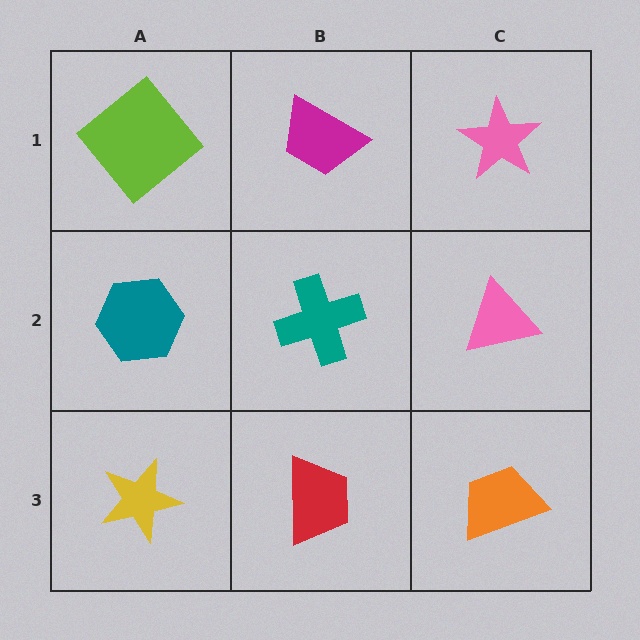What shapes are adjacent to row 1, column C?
A pink triangle (row 2, column C), a magenta trapezoid (row 1, column B).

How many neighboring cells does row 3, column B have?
3.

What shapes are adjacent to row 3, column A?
A teal hexagon (row 2, column A), a red trapezoid (row 3, column B).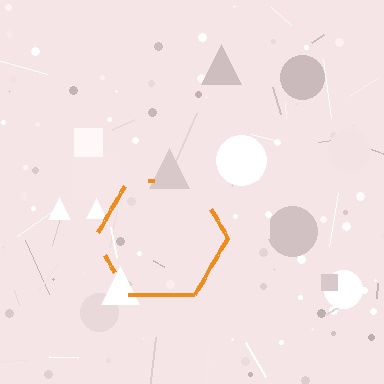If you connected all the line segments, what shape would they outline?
They would outline a hexagon.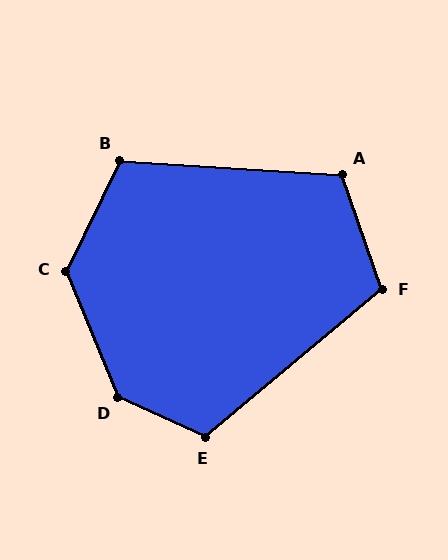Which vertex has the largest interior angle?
D, at approximately 137 degrees.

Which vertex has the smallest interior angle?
F, at approximately 111 degrees.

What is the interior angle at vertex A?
Approximately 113 degrees (obtuse).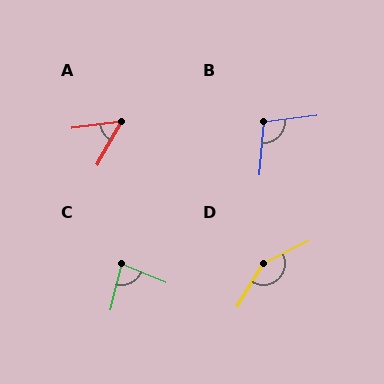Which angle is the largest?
D, at approximately 147 degrees.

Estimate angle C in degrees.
Approximately 82 degrees.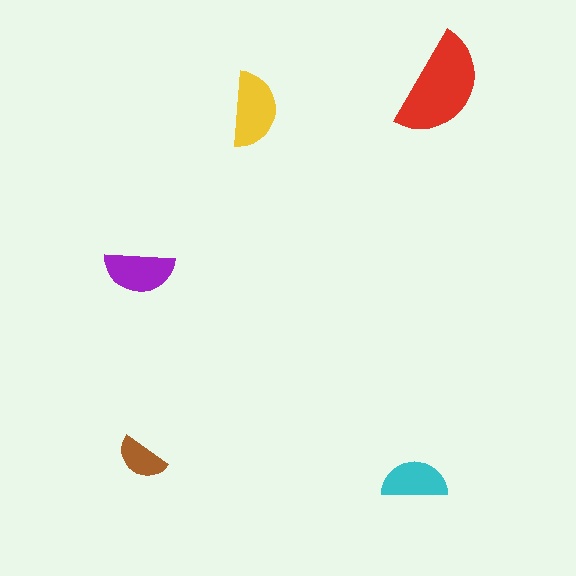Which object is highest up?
The red semicircle is topmost.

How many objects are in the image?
There are 5 objects in the image.